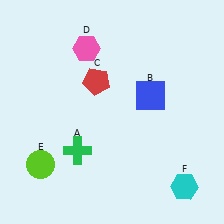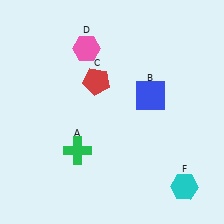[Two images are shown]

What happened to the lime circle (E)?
The lime circle (E) was removed in Image 2. It was in the bottom-left area of Image 1.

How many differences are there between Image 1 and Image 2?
There is 1 difference between the two images.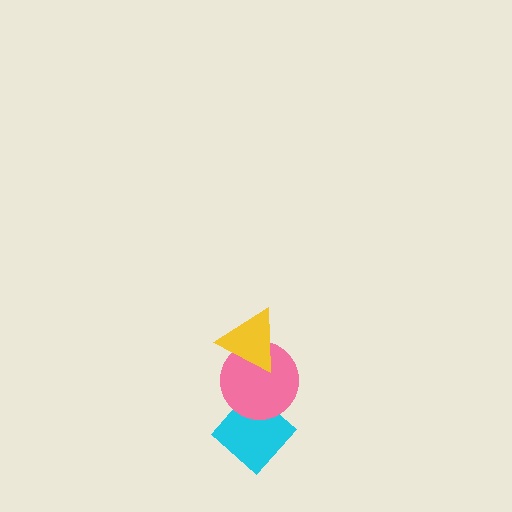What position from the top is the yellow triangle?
The yellow triangle is 1st from the top.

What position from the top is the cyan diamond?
The cyan diamond is 3rd from the top.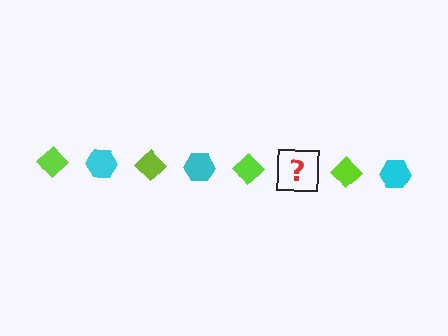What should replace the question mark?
The question mark should be replaced with a cyan hexagon.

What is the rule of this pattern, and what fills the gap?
The rule is that the pattern alternates between lime diamond and cyan hexagon. The gap should be filled with a cyan hexagon.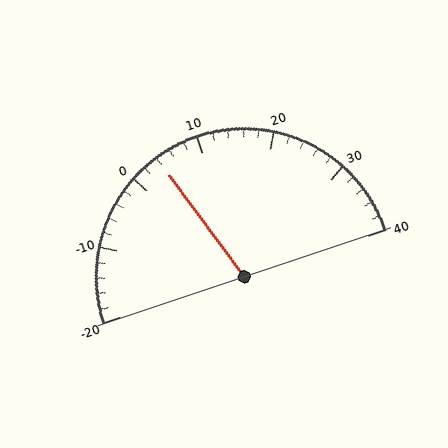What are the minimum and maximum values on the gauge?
The gauge ranges from -20 to 40.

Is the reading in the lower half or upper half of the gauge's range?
The reading is in the lower half of the range (-20 to 40).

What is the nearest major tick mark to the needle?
The nearest major tick mark is 0.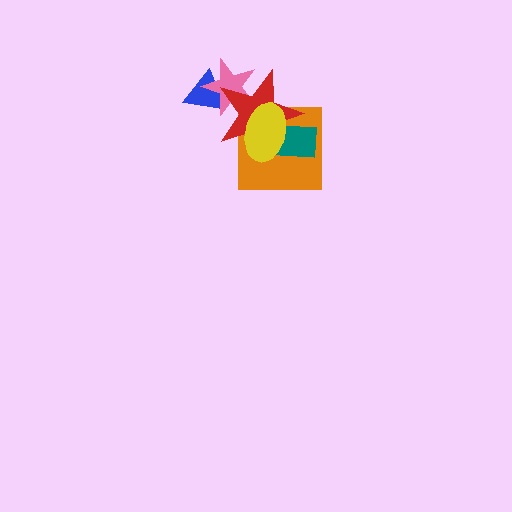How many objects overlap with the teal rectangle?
3 objects overlap with the teal rectangle.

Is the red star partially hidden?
Yes, it is partially covered by another shape.